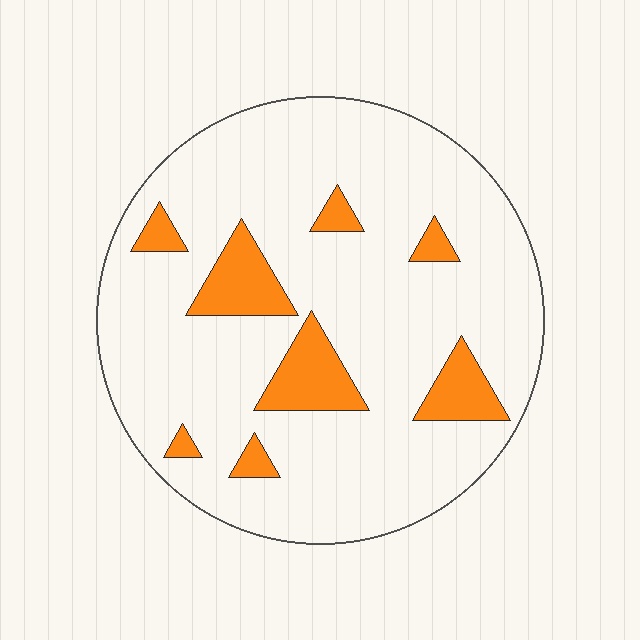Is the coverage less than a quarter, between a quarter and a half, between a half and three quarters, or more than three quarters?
Less than a quarter.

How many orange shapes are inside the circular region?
8.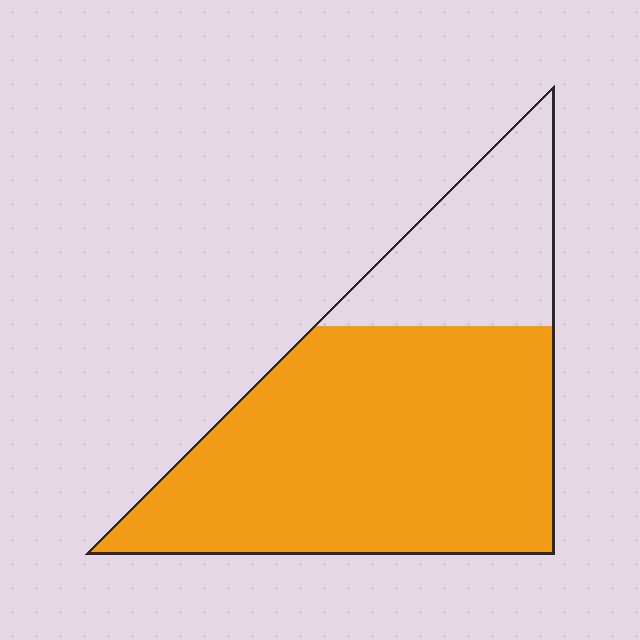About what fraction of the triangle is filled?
About three quarters (3/4).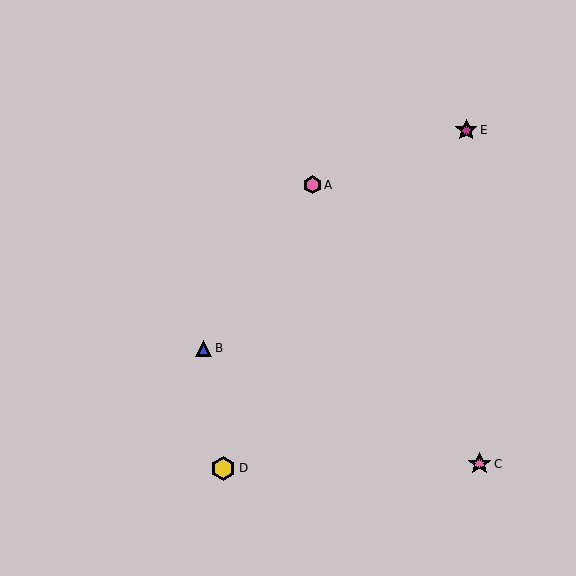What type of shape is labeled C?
Shape C is a pink star.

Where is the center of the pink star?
The center of the pink star is at (479, 464).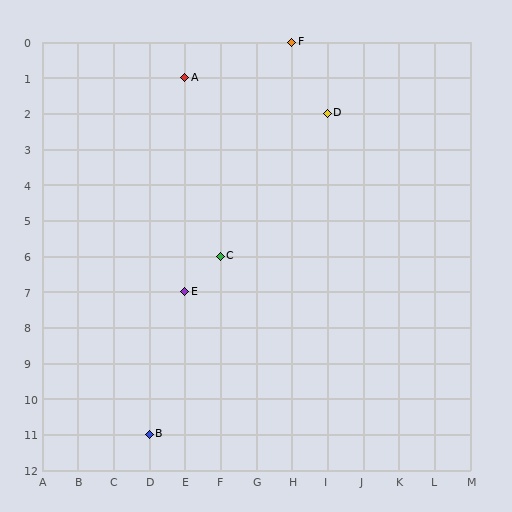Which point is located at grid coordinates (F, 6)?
Point C is at (F, 6).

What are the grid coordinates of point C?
Point C is at grid coordinates (F, 6).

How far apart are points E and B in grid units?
Points E and B are 1 column and 4 rows apart (about 4.1 grid units diagonally).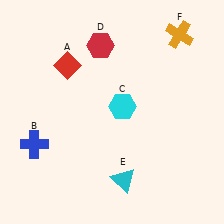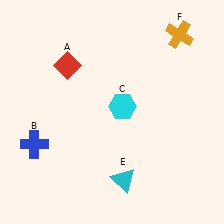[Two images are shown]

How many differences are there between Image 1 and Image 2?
There is 1 difference between the two images.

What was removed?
The red hexagon (D) was removed in Image 2.